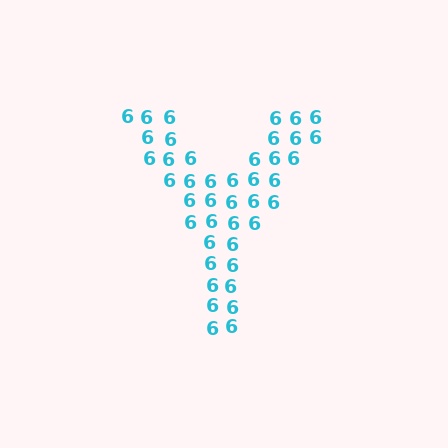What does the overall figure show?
The overall figure shows the letter Y.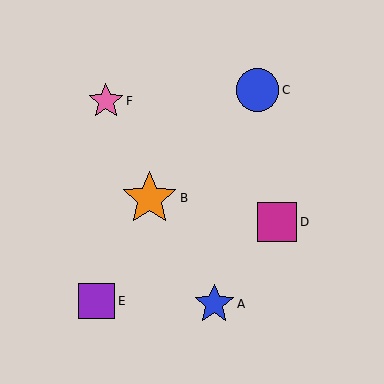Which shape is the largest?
The orange star (labeled B) is the largest.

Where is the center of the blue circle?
The center of the blue circle is at (257, 90).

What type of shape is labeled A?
Shape A is a blue star.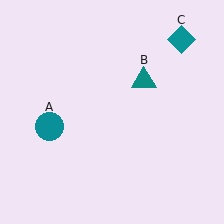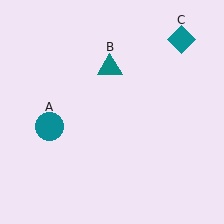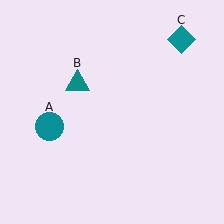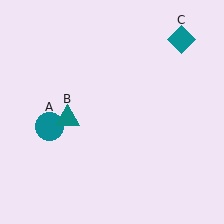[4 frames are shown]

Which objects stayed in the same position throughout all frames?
Teal circle (object A) and teal diamond (object C) remained stationary.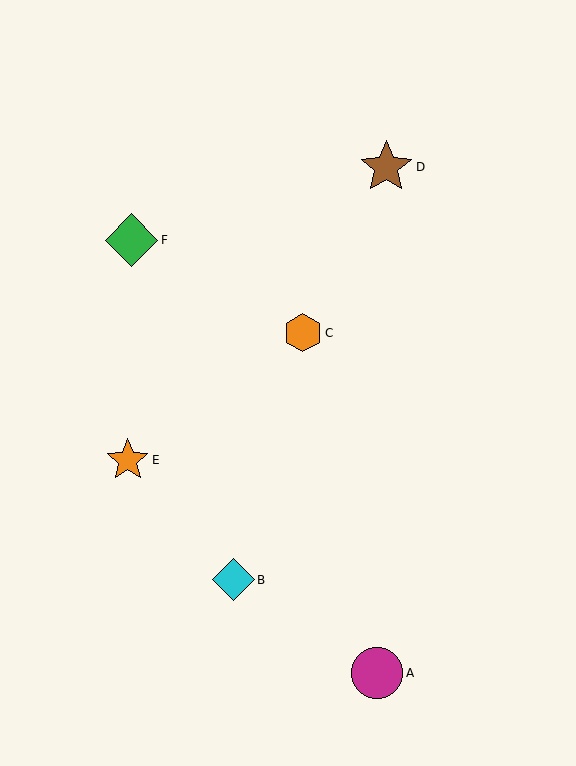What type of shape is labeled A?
Shape A is a magenta circle.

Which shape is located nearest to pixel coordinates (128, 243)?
The green diamond (labeled F) at (131, 240) is nearest to that location.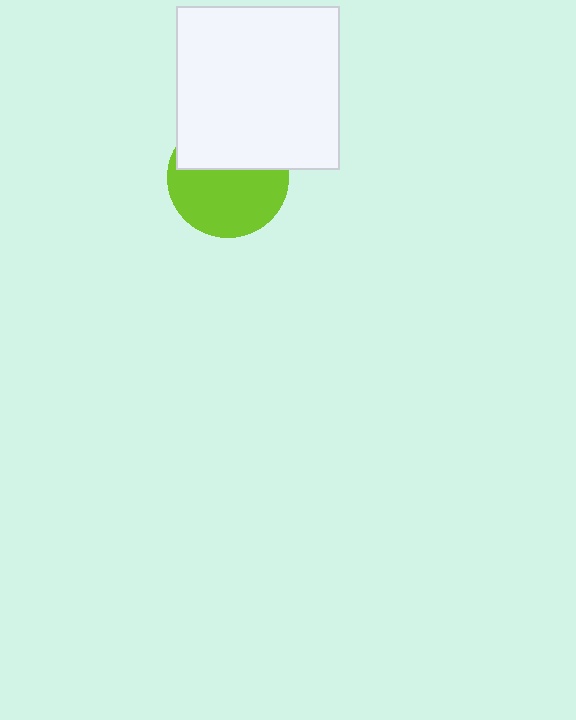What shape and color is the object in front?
The object in front is a white square.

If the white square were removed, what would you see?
You would see the complete lime circle.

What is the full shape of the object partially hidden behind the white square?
The partially hidden object is a lime circle.